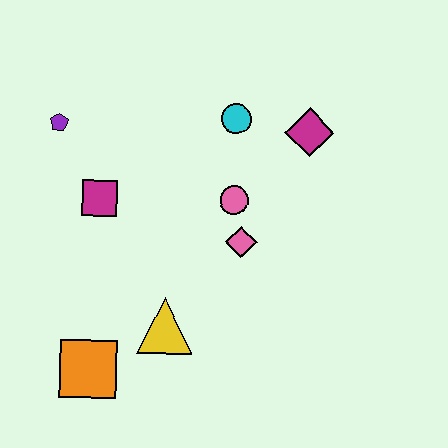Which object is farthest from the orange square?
The magenta diamond is farthest from the orange square.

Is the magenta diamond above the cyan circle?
No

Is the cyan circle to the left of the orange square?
No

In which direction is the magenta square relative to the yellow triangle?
The magenta square is above the yellow triangle.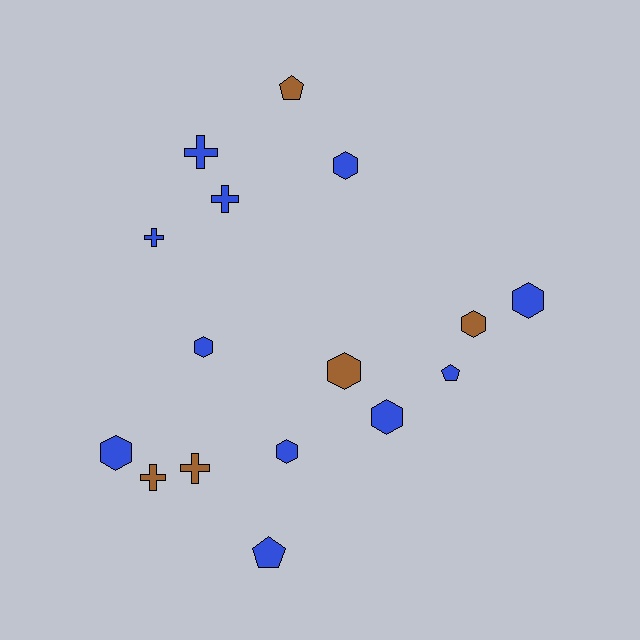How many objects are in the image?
There are 16 objects.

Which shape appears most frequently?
Hexagon, with 8 objects.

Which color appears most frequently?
Blue, with 11 objects.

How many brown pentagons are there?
There is 1 brown pentagon.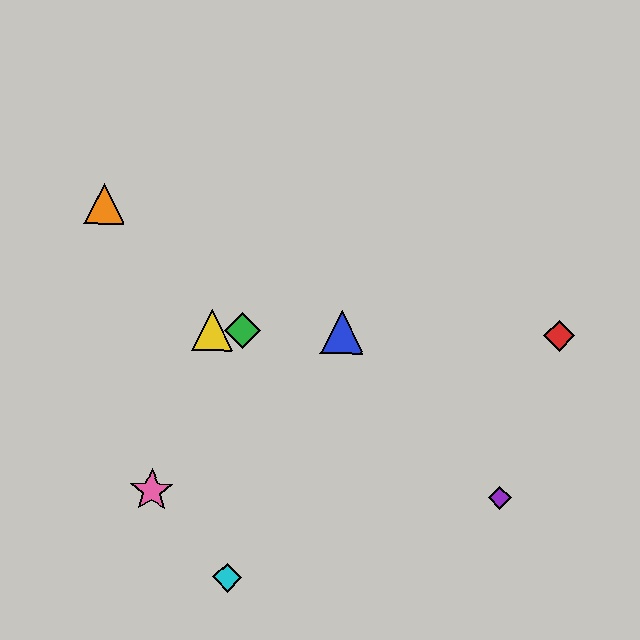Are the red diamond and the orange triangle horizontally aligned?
No, the red diamond is at y≈335 and the orange triangle is at y≈204.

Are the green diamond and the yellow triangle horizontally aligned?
Yes, both are at y≈330.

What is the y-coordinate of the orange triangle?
The orange triangle is at y≈204.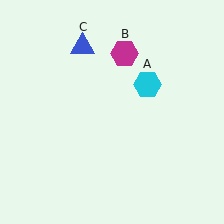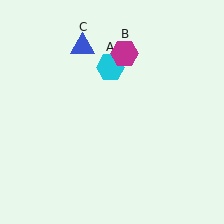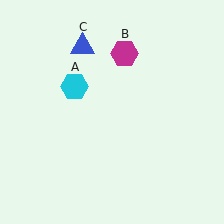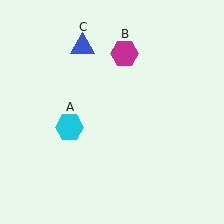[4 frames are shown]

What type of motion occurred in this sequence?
The cyan hexagon (object A) rotated counterclockwise around the center of the scene.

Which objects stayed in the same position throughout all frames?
Magenta hexagon (object B) and blue triangle (object C) remained stationary.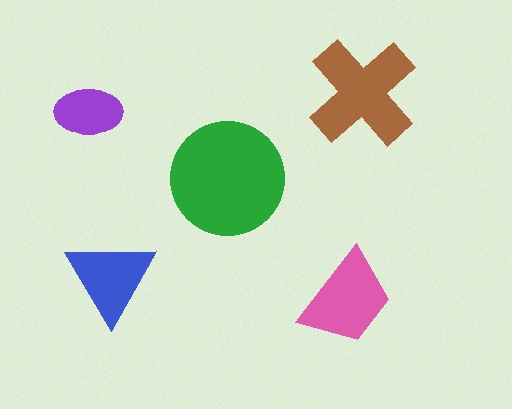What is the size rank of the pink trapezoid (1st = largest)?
3rd.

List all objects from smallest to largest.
The purple ellipse, the blue triangle, the pink trapezoid, the brown cross, the green circle.